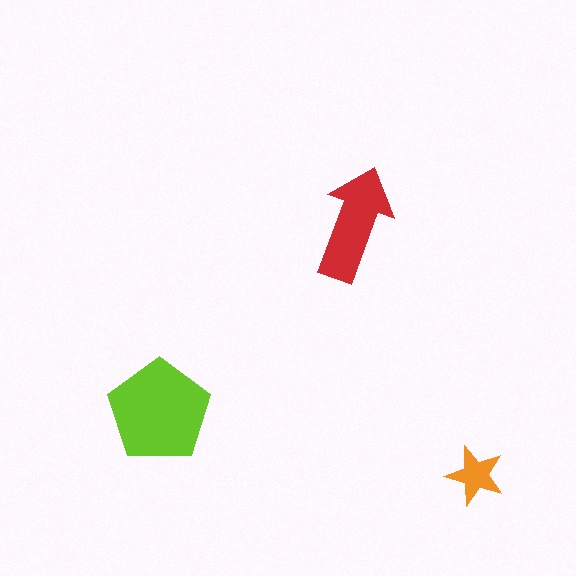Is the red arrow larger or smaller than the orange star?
Larger.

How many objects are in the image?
There are 3 objects in the image.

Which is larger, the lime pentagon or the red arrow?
The lime pentagon.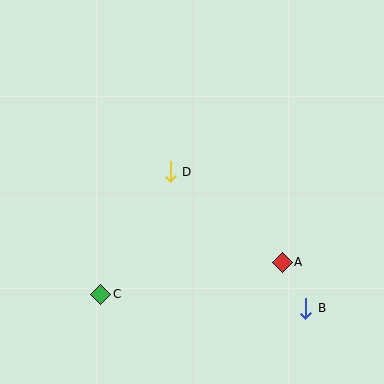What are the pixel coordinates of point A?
Point A is at (282, 262).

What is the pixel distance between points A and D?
The distance between A and D is 144 pixels.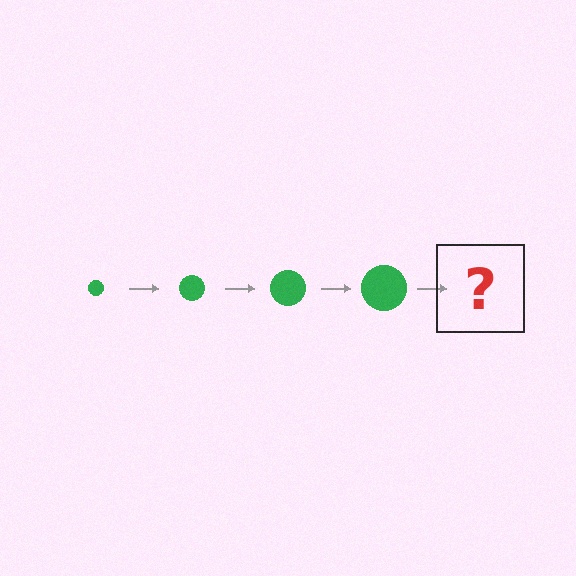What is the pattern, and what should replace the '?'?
The pattern is that the circle gets progressively larger each step. The '?' should be a green circle, larger than the previous one.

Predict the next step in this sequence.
The next step is a green circle, larger than the previous one.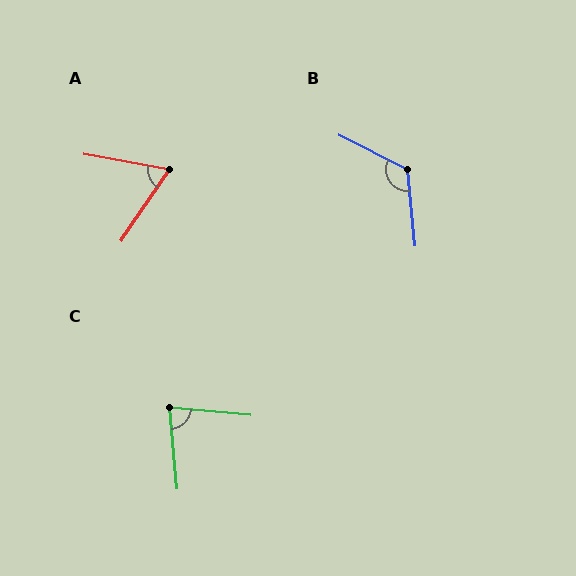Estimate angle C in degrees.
Approximately 79 degrees.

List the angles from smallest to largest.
A (67°), C (79°), B (122°).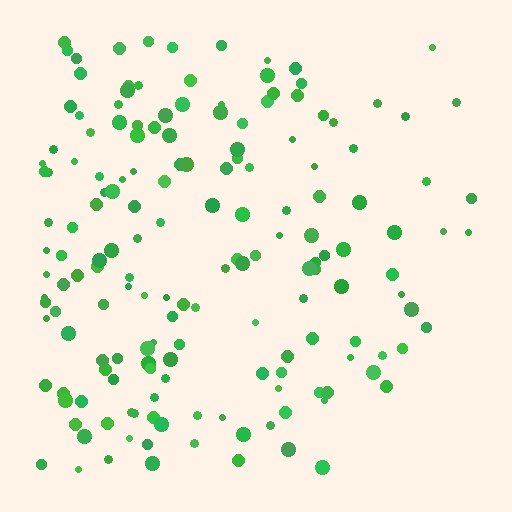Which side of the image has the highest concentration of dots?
The left.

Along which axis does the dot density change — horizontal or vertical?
Horizontal.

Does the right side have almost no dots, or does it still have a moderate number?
Still a moderate number, just noticeably fewer than the left.